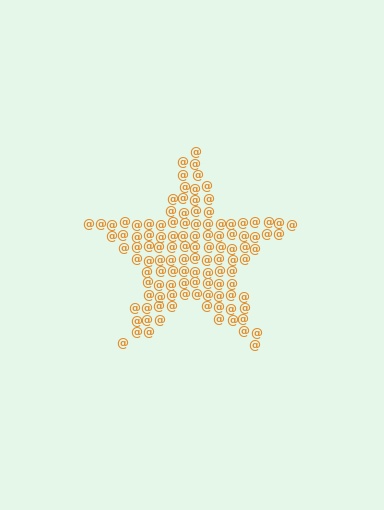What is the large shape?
The large shape is a star.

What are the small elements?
The small elements are at signs.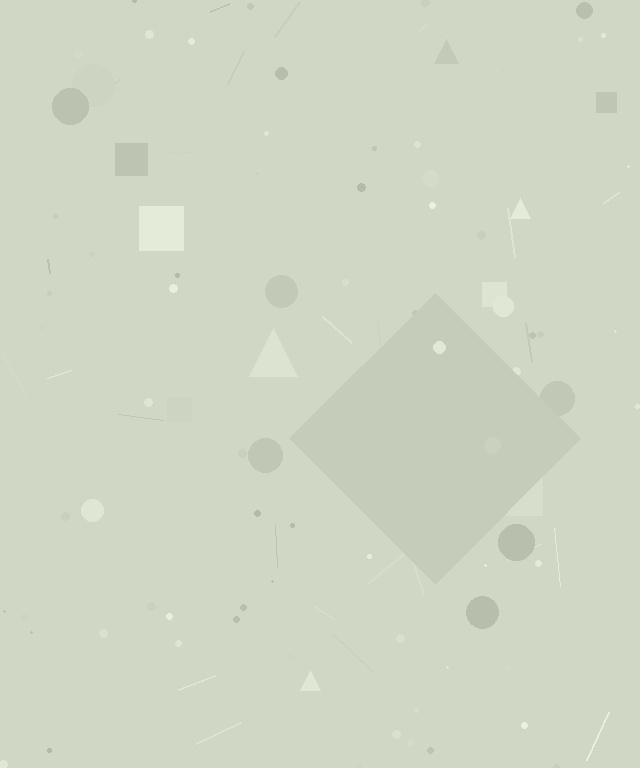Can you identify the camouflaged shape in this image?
The camouflaged shape is a diamond.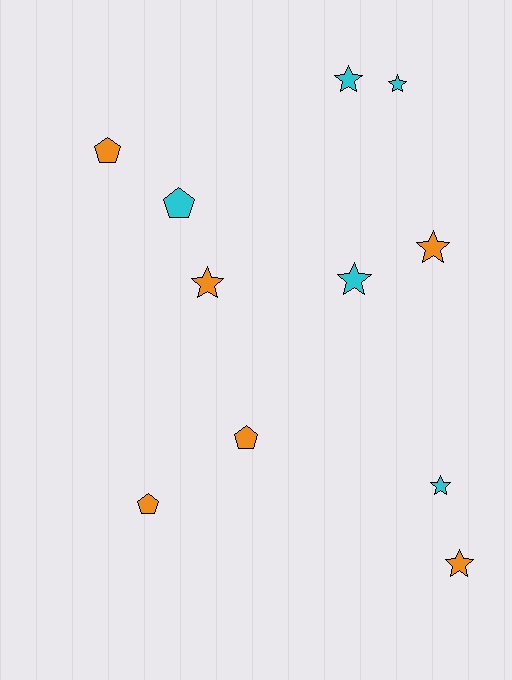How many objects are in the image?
There are 11 objects.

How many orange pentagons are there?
There are 3 orange pentagons.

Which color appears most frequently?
Orange, with 6 objects.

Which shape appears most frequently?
Star, with 7 objects.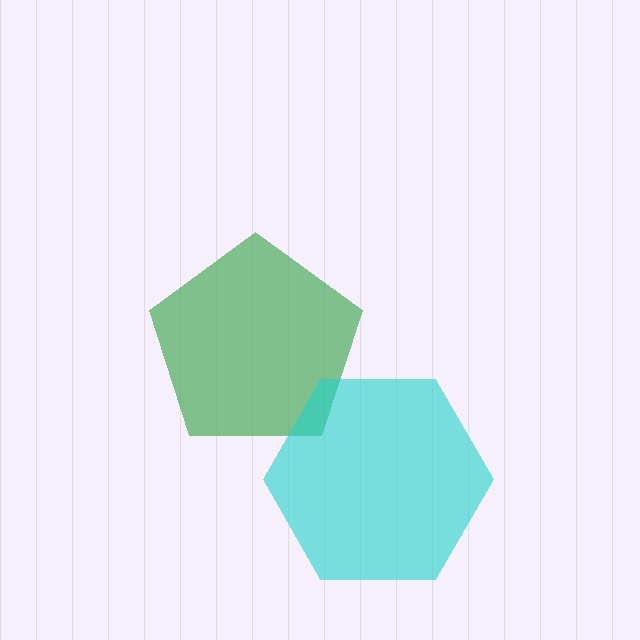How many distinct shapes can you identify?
There are 2 distinct shapes: a green pentagon, a cyan hexagon.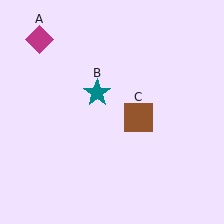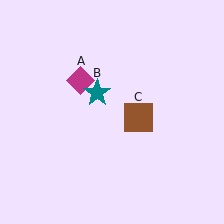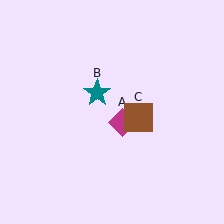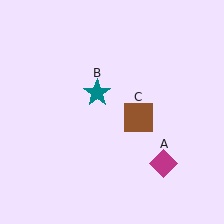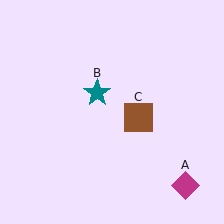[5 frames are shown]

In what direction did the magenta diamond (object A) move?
The magenta diamond (object A) moved down and to the right.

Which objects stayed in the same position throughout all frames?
Teal star (object B) and brown square (object C) remained stationary.